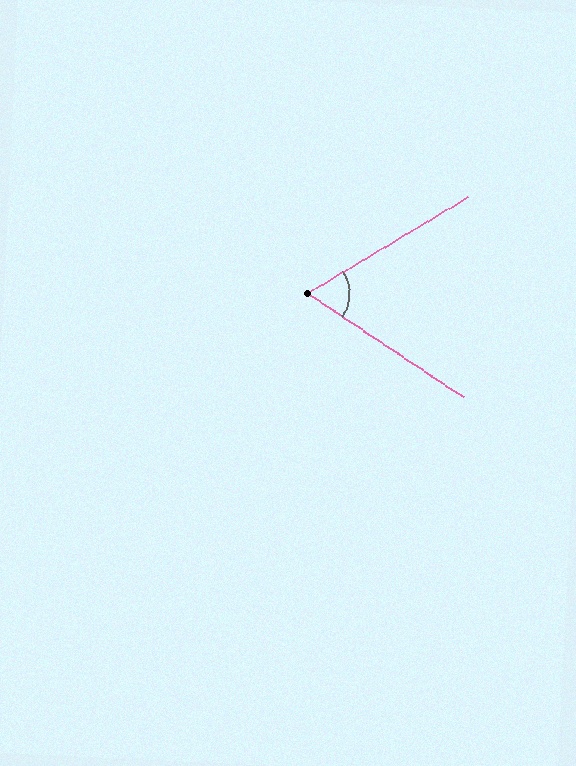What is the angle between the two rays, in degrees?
Approximately 64 degrees.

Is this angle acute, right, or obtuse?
It is acute.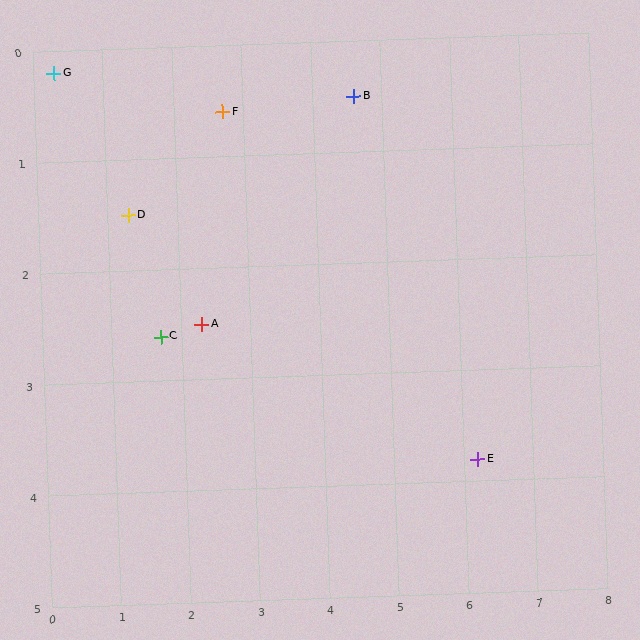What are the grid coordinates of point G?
Point G is at approximately (0.3, 0.2).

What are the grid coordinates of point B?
Point B is at approximately (4.6, 0.5).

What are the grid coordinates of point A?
Point A is at approximately (2.3, 2.5).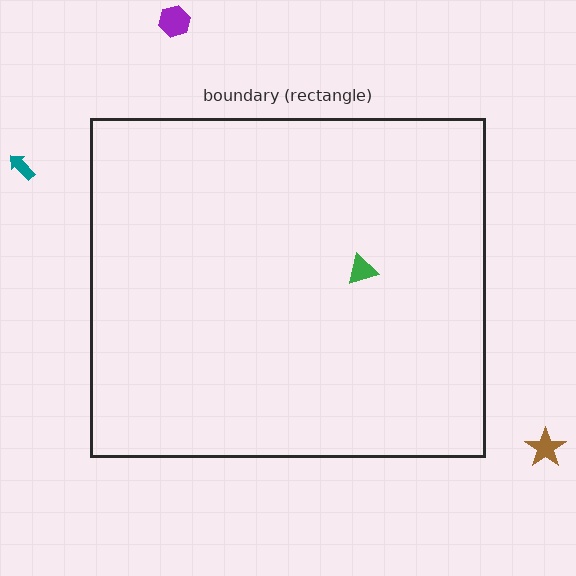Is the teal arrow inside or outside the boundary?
Outside.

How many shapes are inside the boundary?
1 inside, 3 outside.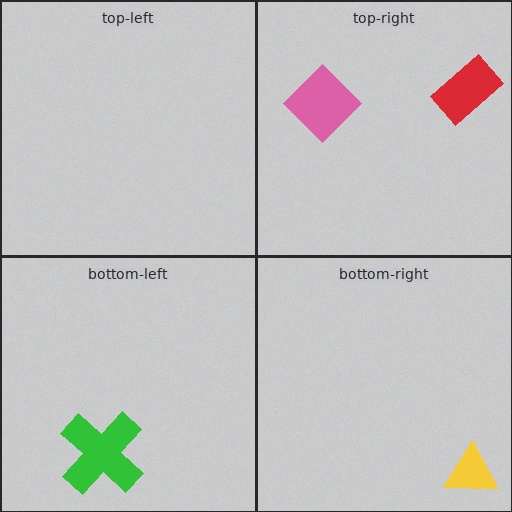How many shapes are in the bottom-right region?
1.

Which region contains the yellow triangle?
The bottom-right region.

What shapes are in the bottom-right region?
The yellow triangle.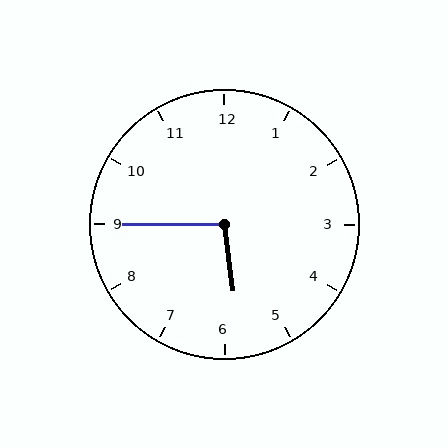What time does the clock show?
5:45.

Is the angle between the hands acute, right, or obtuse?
It is obtuse.